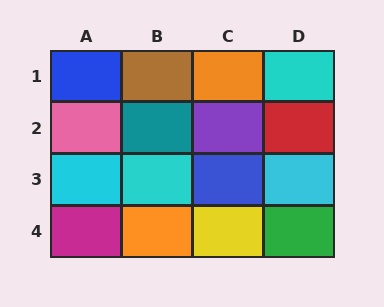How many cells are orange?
2 cells are orange.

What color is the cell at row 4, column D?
Green.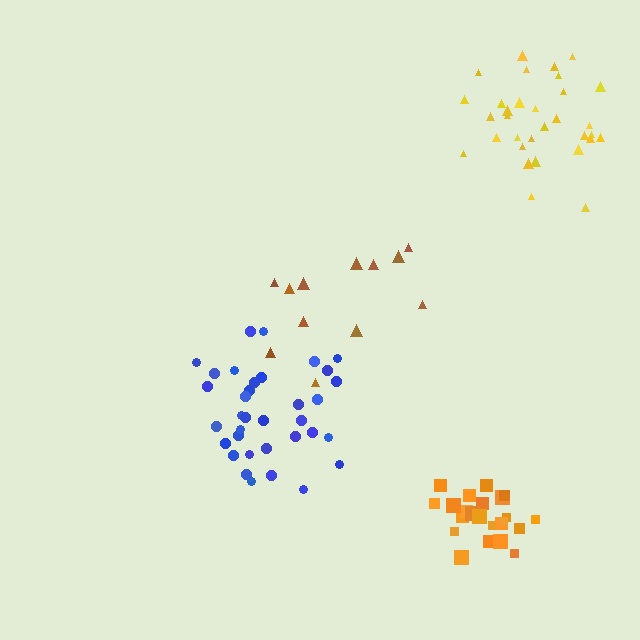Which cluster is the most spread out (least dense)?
Brown.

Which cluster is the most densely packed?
Orange.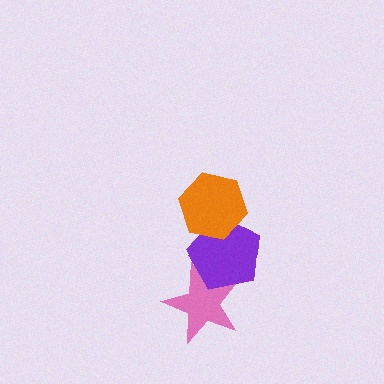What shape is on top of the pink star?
The purple pentagon is on top of the pink star.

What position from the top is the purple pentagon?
The purple pentagon is 2nd from the top.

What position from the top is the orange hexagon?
The orange hexagon is 1st from the top.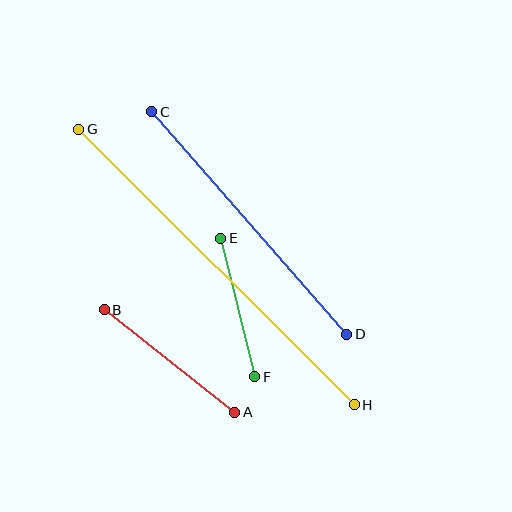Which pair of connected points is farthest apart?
Points G and H are farthest apart.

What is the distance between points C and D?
The distance is approximately 296 pixels.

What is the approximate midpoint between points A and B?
The midpoint is at approximately (170, 361) pixels.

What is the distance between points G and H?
The distance is approximately 389 pixels.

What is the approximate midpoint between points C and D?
The midpoint is at approximately (249, 223) pixels.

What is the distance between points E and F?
The distance is approximately 143 pixels.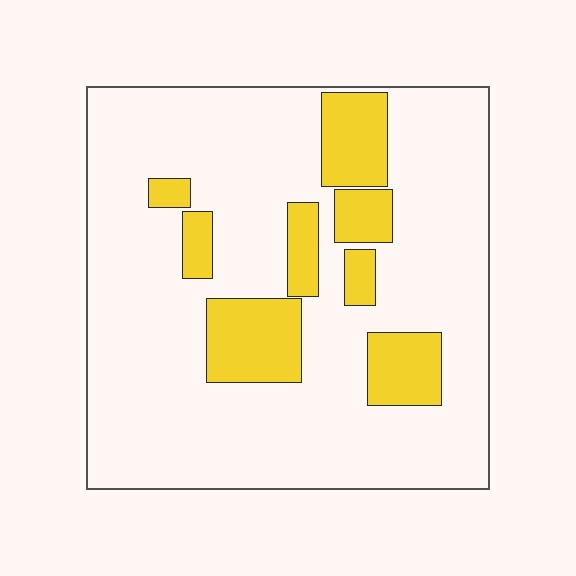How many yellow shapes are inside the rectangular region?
8.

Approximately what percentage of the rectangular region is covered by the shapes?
Approximately 20%.